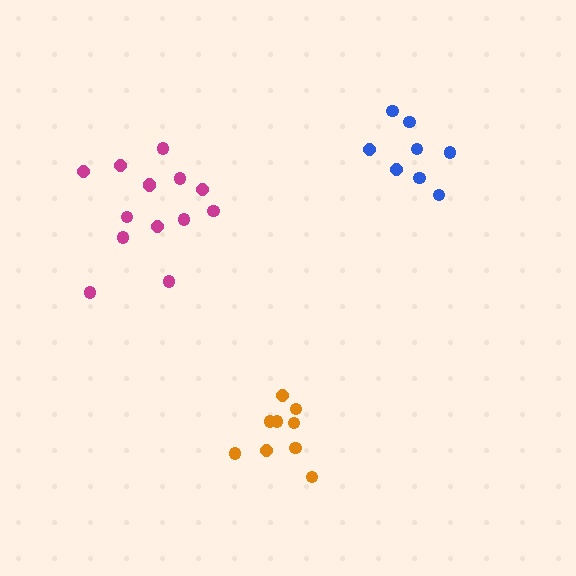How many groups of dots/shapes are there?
There are 3 groups.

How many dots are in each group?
Group 1: 8 dots, Group 2: 9 dots, Group 3: 14 dots (31 total).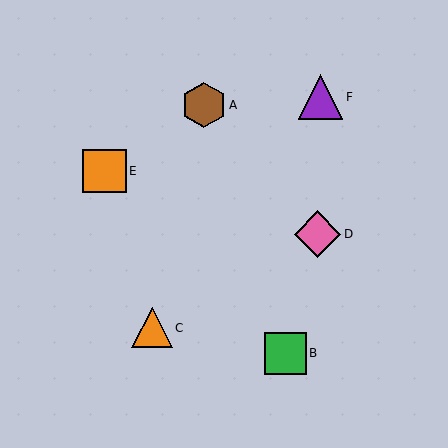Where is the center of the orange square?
The center of the orange square is at (104, 171).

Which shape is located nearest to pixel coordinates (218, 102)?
The brown hexagon (labeled A) at (204, 105) is nearest to that location.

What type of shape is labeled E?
Shape E is an orange square.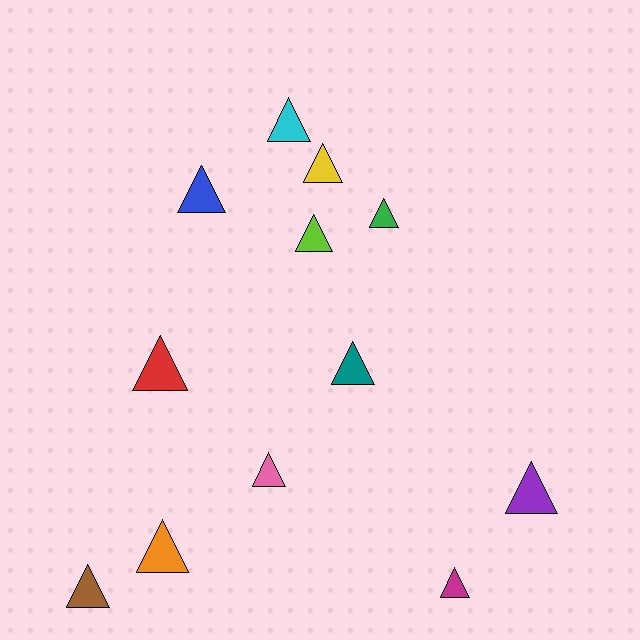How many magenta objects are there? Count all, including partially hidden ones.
There is 1 magenta object.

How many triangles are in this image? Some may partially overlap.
There are 12 triangles.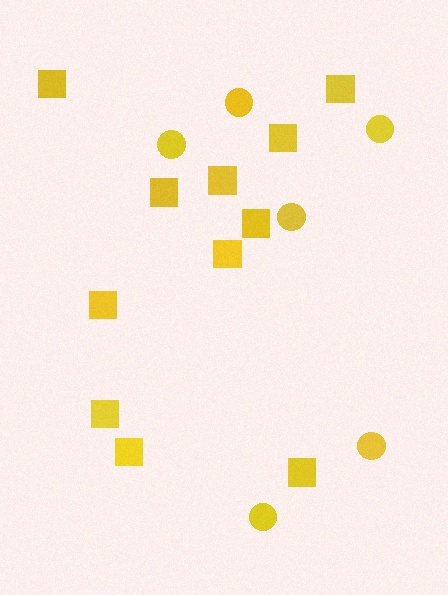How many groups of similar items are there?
There are 2 groups: one group of squares (11) and one group of circles (6).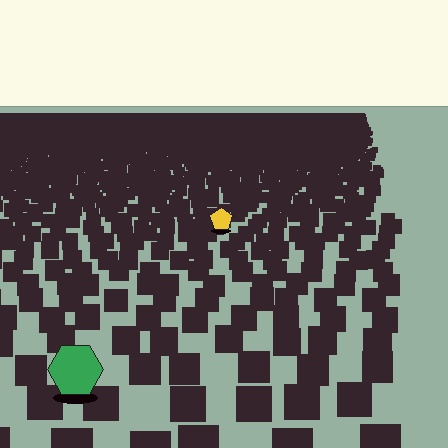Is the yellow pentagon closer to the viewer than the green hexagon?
No. The green hexagon is closer — you can tell from the texture gradient: the ground texture is coarser near it.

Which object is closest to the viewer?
The green hexagon is closest. The texture marks near it are larger and more spread out.